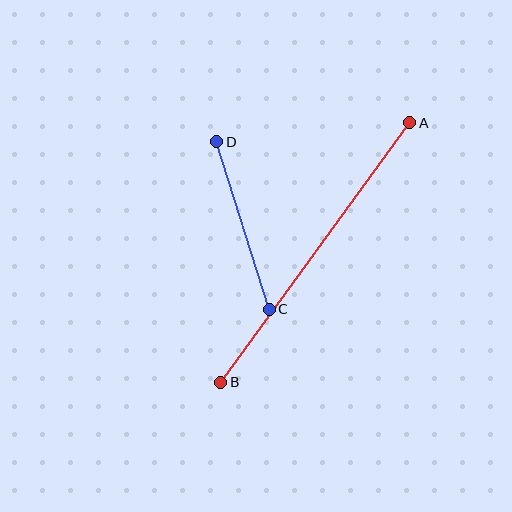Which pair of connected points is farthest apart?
Points A and B are farthest apart.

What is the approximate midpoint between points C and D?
The midpoint is at approximately (243, 225) pixels.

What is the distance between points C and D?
The distance is approximately 175 pixels.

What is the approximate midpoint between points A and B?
The midpoint is at approximately (315, 253) pixels.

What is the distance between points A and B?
The distance is approximately 321 pixels.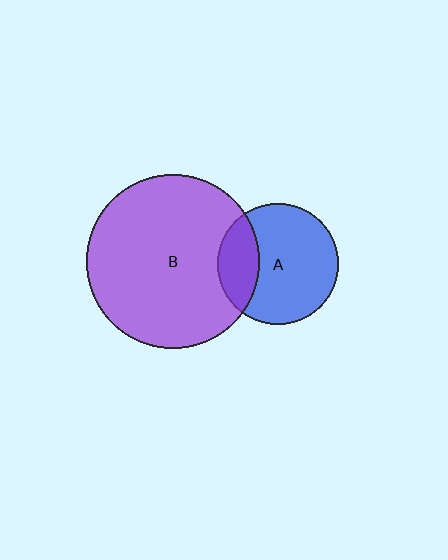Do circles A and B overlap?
Yes.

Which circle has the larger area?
Circle B (purple).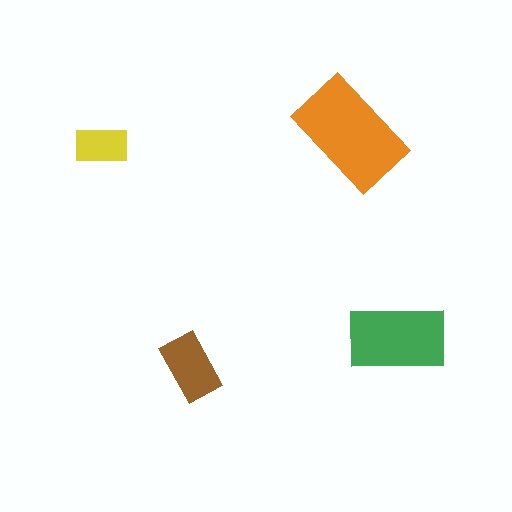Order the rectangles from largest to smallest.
the orange one, the green one, the brown one, the yellow one.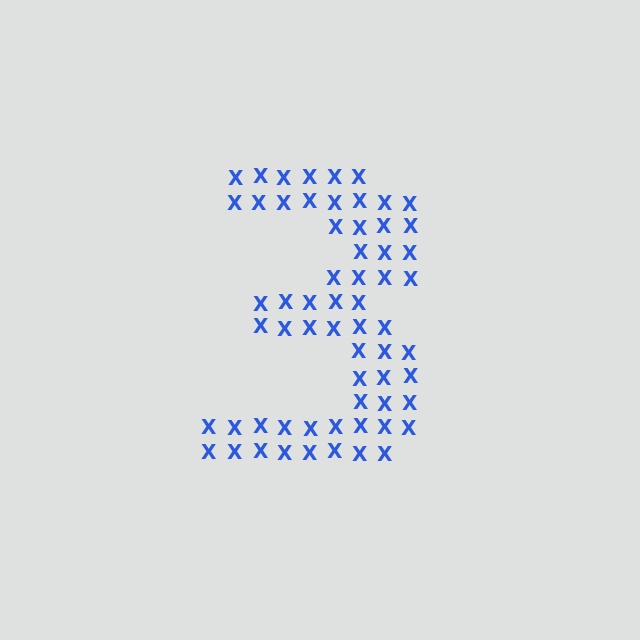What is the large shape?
The large shape is the digit 3.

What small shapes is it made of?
It is made of small letter X's.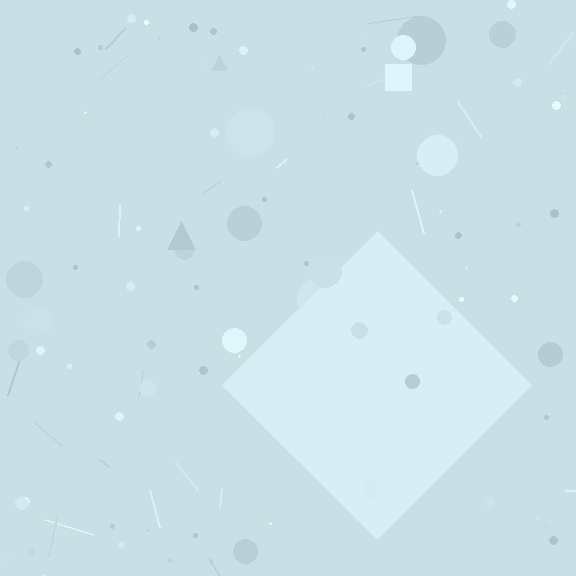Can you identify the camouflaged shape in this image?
The camouflaged shape is a diamond.